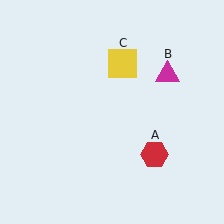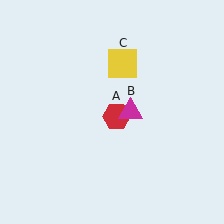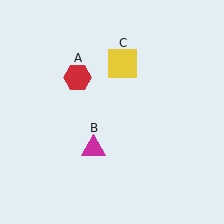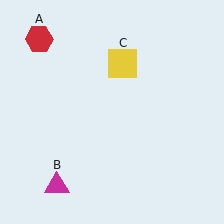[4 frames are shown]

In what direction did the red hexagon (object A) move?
The red hexagon (object A) moved up and to the left.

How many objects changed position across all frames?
2 objects changed position: red hexagon (object A), magenta triangle (object B).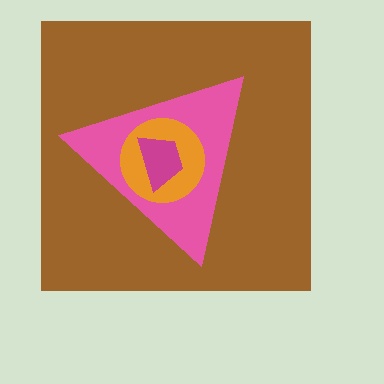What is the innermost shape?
The magenta trapezoid.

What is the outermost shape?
The brown square.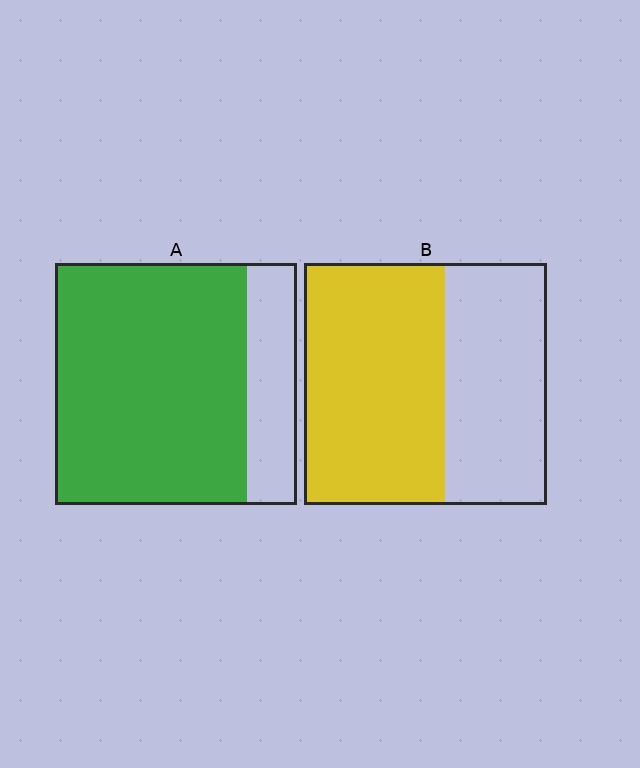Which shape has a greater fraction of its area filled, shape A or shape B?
Shape A.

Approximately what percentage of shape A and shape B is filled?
A is approximately 80% and B is approximately 60%.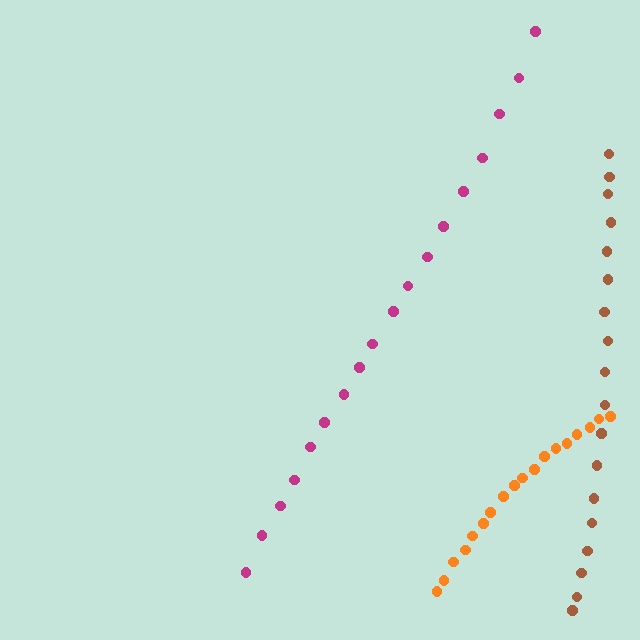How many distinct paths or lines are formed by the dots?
There are 3 distinct paths.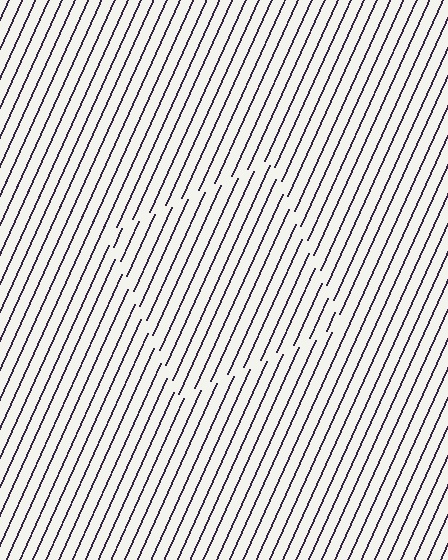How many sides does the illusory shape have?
4 sides — the line-ends trace a square.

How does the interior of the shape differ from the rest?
The interior of the shape contains the same grating, shifted by half a period — the contour is defined by the phase discontinuity where line-ends from the inner and outer gratings abut.